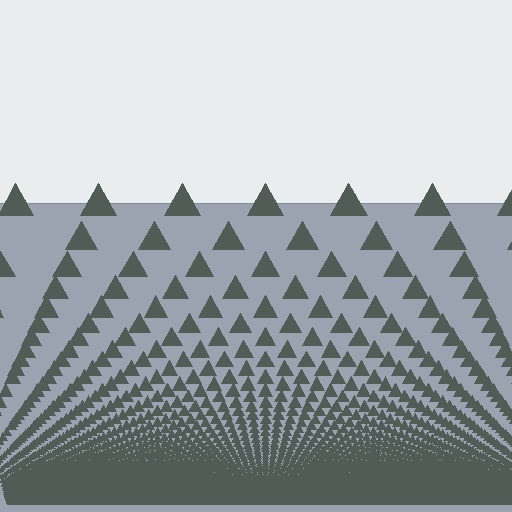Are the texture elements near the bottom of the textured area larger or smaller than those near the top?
Smaller. The gradient is inverted — elements near the bottom are smaller and denser.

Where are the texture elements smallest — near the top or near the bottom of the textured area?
Near the bottom.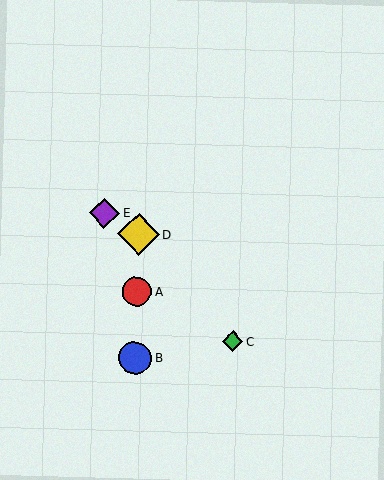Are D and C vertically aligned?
No, D is at x≈138 and C is at x≈233.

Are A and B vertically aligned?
Yes, both are at x≈137.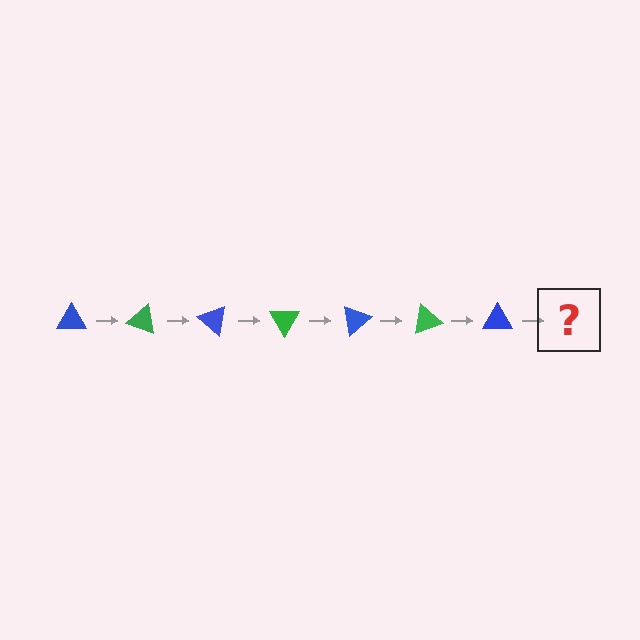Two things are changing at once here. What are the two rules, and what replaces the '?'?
The two rules are that it rotates 20 degrees each step and the color cycles through blue and green. The '?' should be a green triangle, rotated 140 degrees from the start.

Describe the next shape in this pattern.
It should be a green triangle, rotated 140 degrees from the start.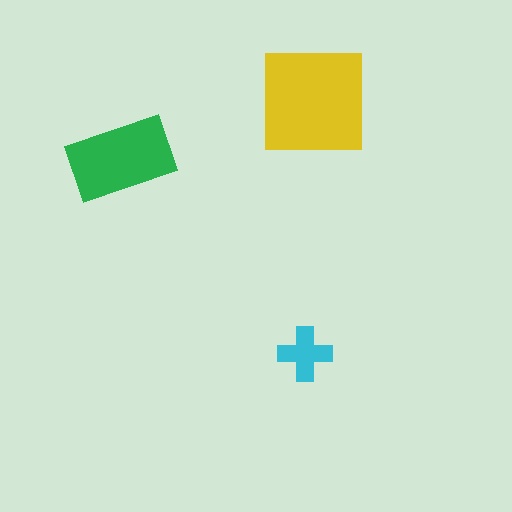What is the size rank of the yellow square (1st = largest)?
1st.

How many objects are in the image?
There are 3 objects in the image.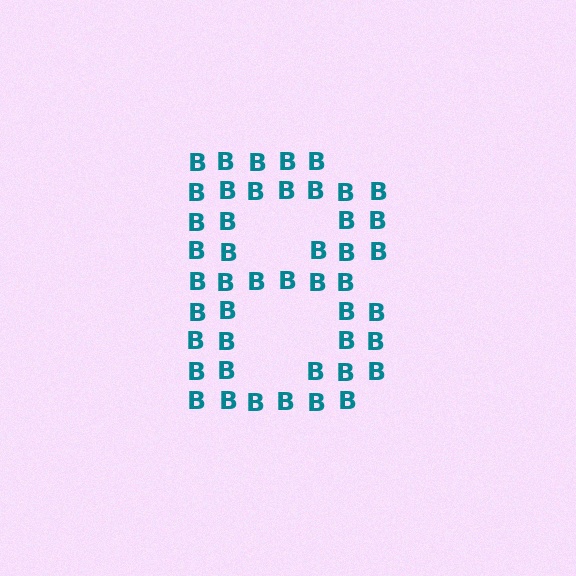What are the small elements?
The small elements are letter B's.